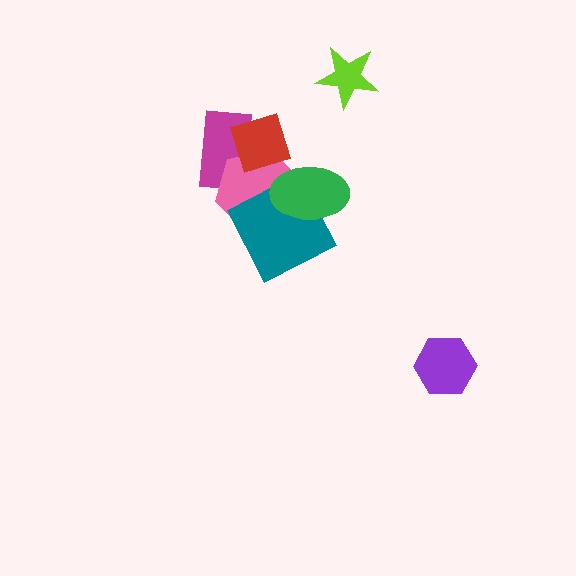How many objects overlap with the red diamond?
2 objects overlap with the red diamond.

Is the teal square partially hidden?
Yes, it is partially covered by another shape.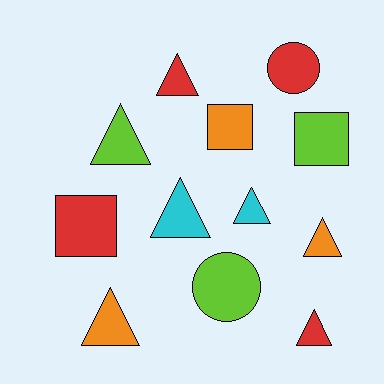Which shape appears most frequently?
Triangle, with 7 objects.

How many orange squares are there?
There is 1 orange square.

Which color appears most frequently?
Red, with 4 objects.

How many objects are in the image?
There are 12 objects.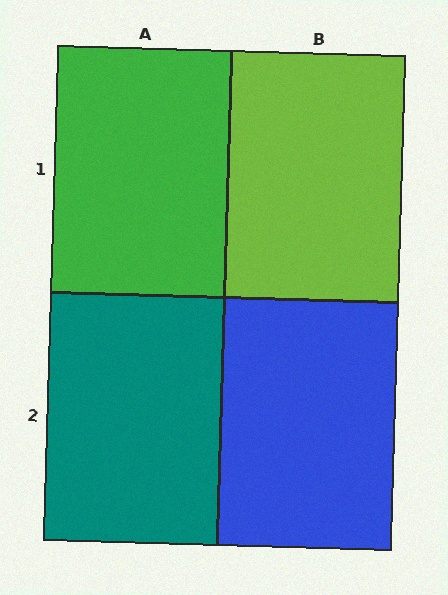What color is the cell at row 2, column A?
Teal.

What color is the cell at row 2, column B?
Blue.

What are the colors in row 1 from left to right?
Green, lime.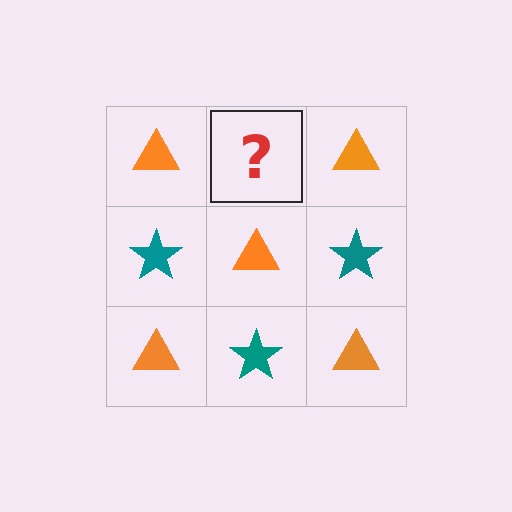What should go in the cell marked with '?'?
The missing cell should contain a teal star.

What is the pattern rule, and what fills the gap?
The rule is that it alternates orange triangle and teal star in a checkerboard pattern. The gap should be filled with a teal star.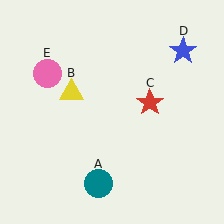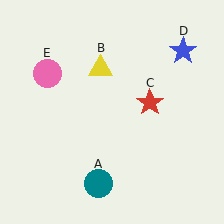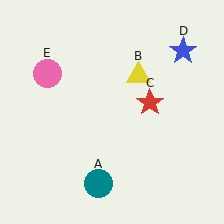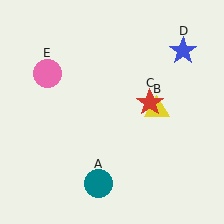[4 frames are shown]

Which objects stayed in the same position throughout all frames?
Teal circle (object A) and red star (object C) and blue star (object D) and pink circle (object E) remained stationary.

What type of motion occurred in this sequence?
The yellow triangle (object B) rotated clockwise around the center of the scene.